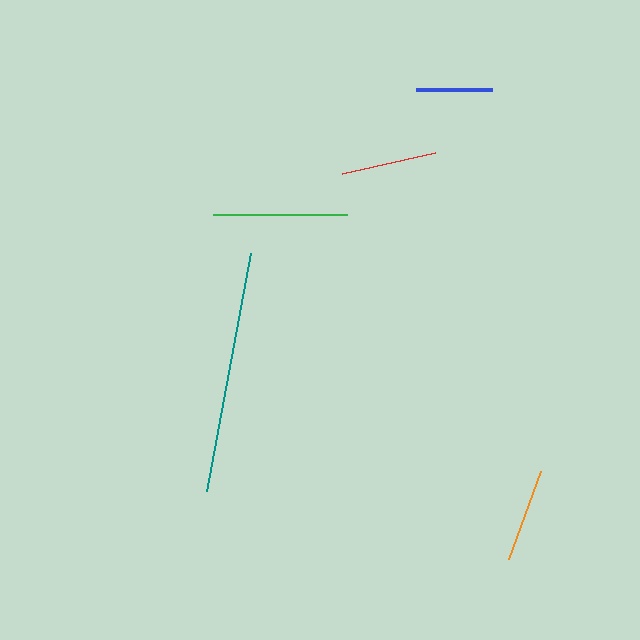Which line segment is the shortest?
The blue line is the shortest at approximately 76 pixels.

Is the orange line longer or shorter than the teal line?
The teal line is longer than the orange line.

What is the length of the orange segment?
The orange segment is approximately 94 pixels long.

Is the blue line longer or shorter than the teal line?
The teal line is longer than the blue line.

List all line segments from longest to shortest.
From longest to shortest: teal, green, red, orange, blue.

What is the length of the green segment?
The green segment is approximately 134 pixels long.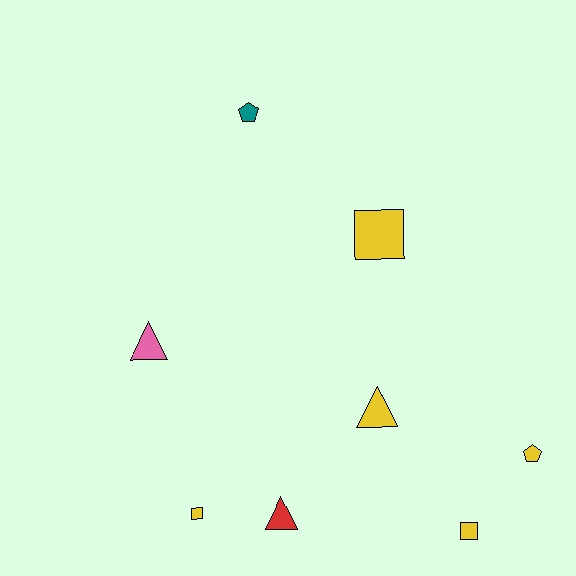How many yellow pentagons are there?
There is 1 yellow pentagon.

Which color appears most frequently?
Yellow, with 5 objects.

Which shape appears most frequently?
Triangle, with 3 objects.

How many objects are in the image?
There are 8 objects.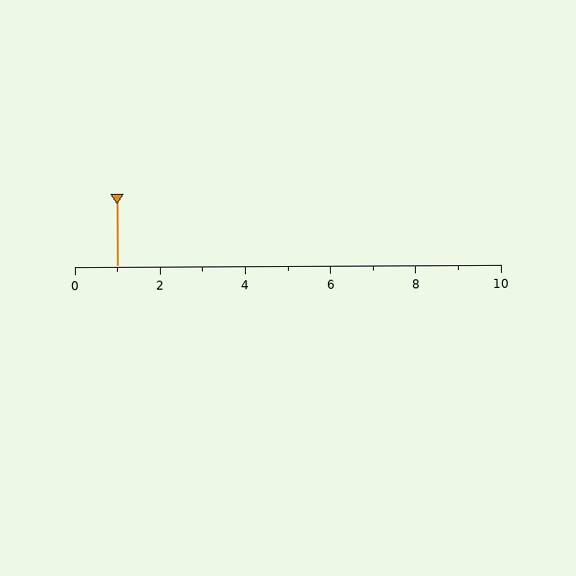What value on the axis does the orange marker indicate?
The marker indicates approximately 1.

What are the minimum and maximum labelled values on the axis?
The axis runs from 0 to 10.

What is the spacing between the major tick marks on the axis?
The major ticks are spaced 2 apart.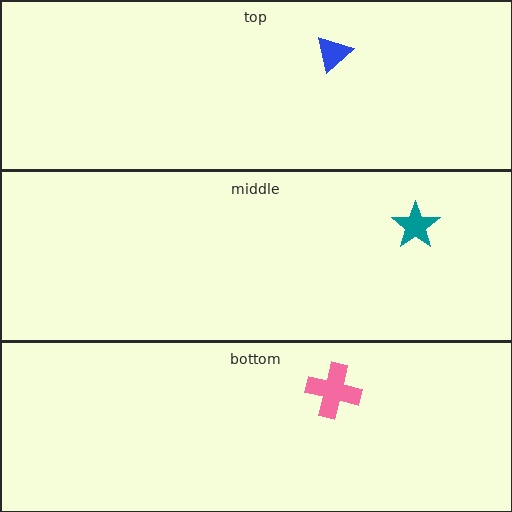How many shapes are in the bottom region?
1.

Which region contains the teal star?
The middle region.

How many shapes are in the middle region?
1.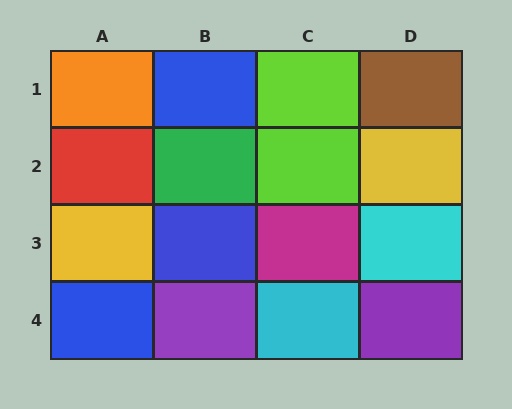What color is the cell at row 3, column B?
Blue.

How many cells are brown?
1 cell is brown.